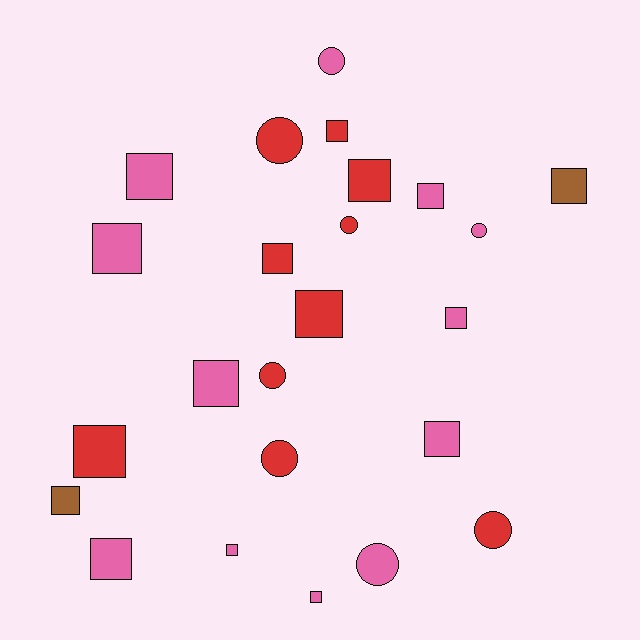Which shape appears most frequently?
Square, with 16 objects.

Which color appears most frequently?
Pink, with 12 objects.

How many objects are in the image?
There are 24 objects.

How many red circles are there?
There are 5 red circles.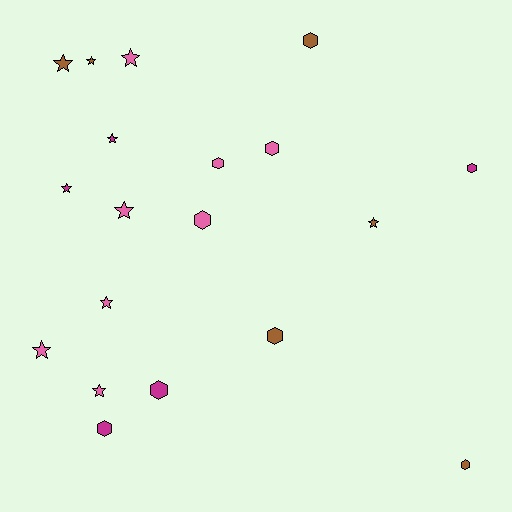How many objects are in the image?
There are 19 objects.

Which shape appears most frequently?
Star, with 10 objects.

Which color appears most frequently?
Pink, with 8 objects.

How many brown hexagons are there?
There are 3 brown hexagons.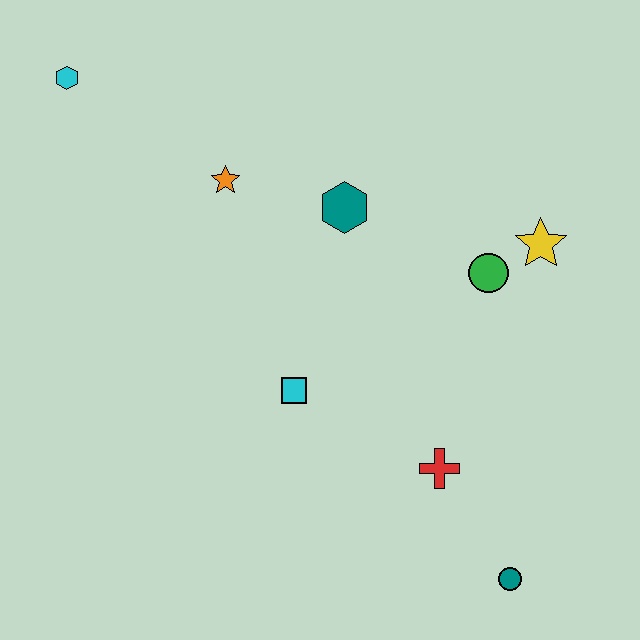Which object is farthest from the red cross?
The cyan hexagon is farthest from the red cross.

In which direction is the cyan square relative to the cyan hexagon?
The cyan square is below the cyan hexagon.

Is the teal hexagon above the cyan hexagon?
No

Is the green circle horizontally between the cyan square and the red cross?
No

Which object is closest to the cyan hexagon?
The orange star is closest to the cyan hexagon.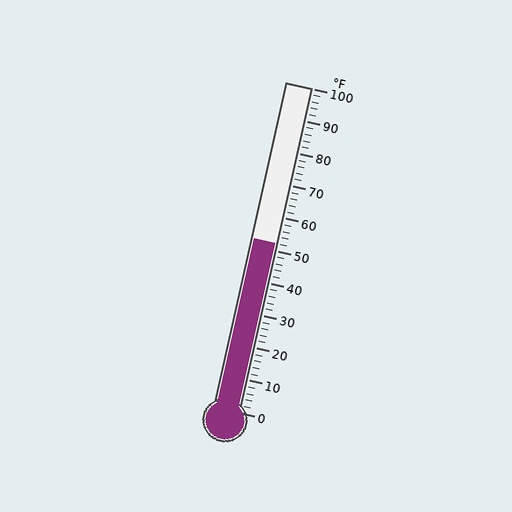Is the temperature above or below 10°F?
The temperature is above 10°F.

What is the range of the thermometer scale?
The thermometer scale ranges from 0°F to 100°F.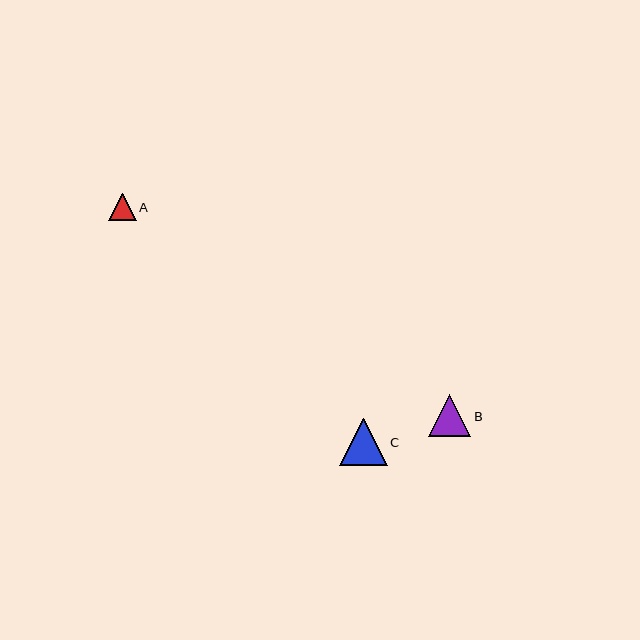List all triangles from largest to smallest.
From largest to smallest: C, B, A.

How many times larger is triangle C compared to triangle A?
Triangle C is approximately 1.7 times the size of triangle A.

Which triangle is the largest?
Triangle C is the largest with a size of approximately 47 pixels.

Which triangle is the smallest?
Triangle A is the smallest with a size of approximately 27 pixels.